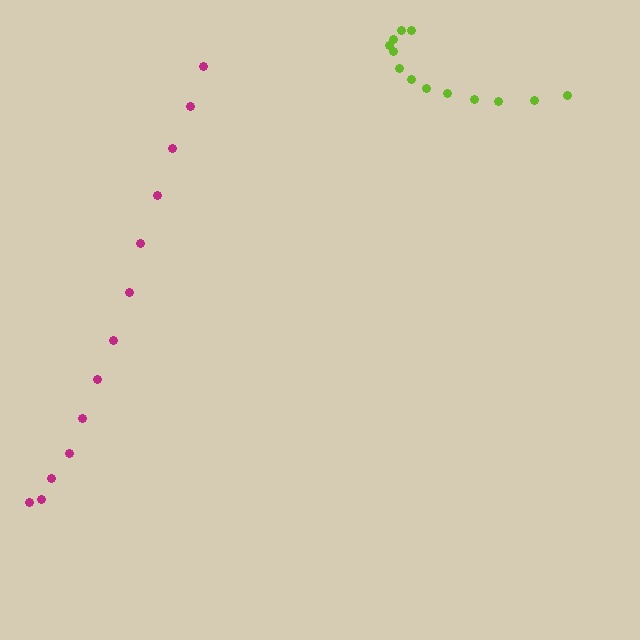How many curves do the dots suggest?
There are 2 distinct paths.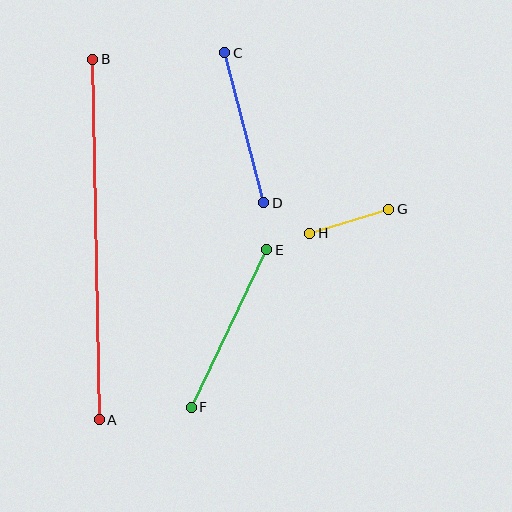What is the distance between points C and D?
The distance is approximately 155 pixels.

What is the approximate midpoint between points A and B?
The midpoint is at approximately (96, 239) pixels.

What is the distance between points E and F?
The distance is approximately 175 pixels.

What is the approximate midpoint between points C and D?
The midpoint is at approximately (244, 128) pixels.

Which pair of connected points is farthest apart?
Points A and B are farthest apart.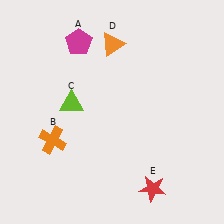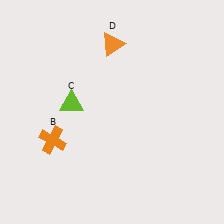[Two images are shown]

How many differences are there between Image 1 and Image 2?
There are 2 differences between the two images.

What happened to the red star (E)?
The red star (E) was removed in Image 2. It was in the bottom-right area of Image 1.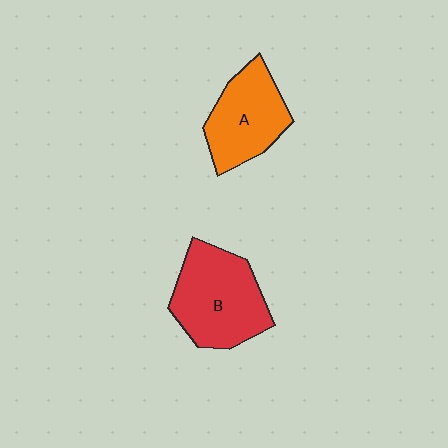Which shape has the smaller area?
Shape A (orange).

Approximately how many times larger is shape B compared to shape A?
Approximately 1.2 times.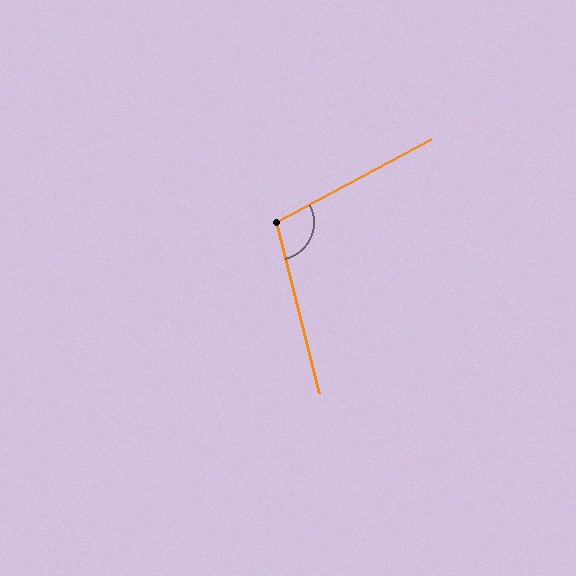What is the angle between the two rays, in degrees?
Approximately 104 degrees.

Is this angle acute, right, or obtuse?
It is obtuse.